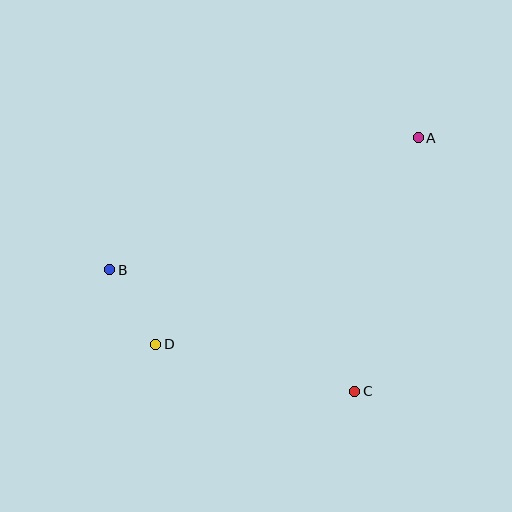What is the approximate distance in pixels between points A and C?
The distance between A and C is approximately 262 pixels.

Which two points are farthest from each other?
Points A and B are farthest from each other.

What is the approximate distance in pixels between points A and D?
The distance between A and D is approximately 334 pixels.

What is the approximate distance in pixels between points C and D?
The distance between C and D is approximately 204 pixels.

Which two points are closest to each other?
Points B and D are closest to each other.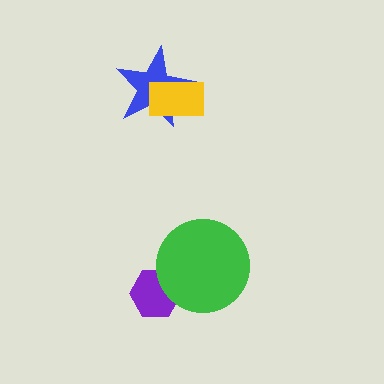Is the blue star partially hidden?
Yes, it is partially covered by another shape.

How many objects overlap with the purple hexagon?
1 object overlaps with the purple hexagon.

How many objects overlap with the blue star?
1 object overlaps with the blue star.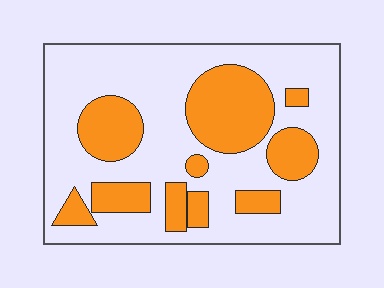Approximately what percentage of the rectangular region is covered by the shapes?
Approximately 30%.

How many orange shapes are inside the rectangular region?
10.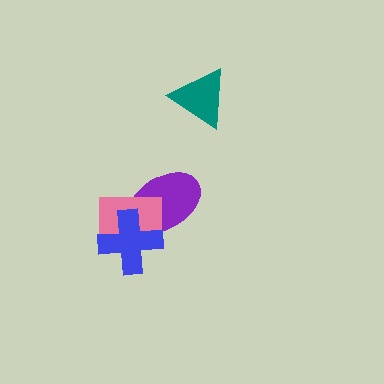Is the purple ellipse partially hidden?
Yes, it is partially covered by another shape.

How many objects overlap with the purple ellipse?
2 objects overlap with the purple ellipse.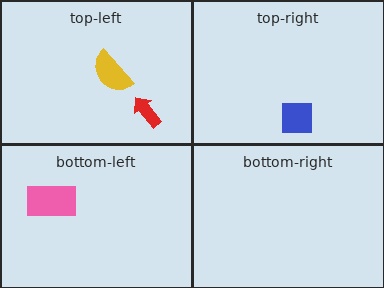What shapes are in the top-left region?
The red arrow, the yellow semicircle.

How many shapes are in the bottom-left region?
1.